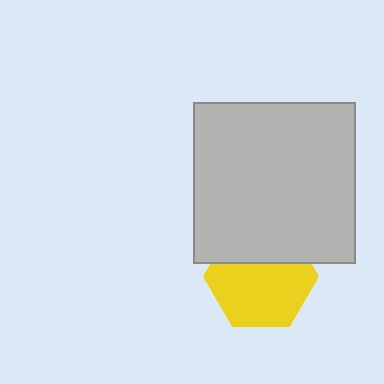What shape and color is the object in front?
The object in front is a light gray square.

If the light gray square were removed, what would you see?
You would see the complete yellow hexagon.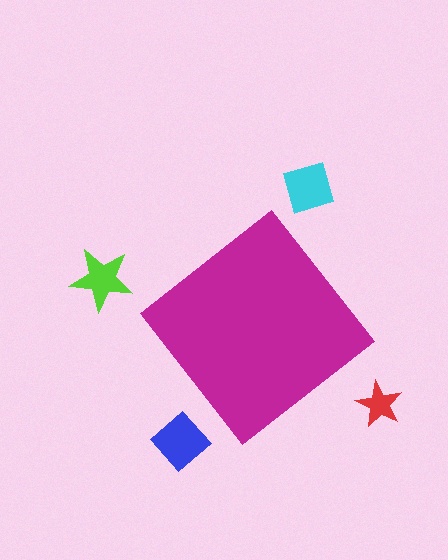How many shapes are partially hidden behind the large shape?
0 shapes are partially hidden.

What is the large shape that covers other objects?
A magenta diamond.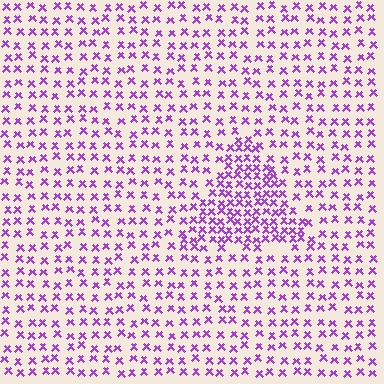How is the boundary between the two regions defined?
The boundary is defined by a change in element density (approximately 2.0x ratio). All elements are the same color, size, and shape.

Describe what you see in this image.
The image contains small purple elements arranged at two different densities. A triangle-shaped region is visible where the elements are more densely packed than the surrounding area.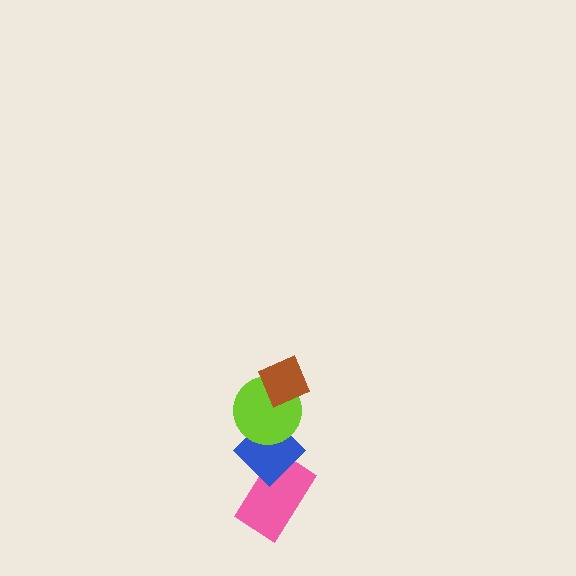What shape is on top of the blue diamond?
The lime circle is on top of the blue diamond.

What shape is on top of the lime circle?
The brown diamond is on top of the lime circle.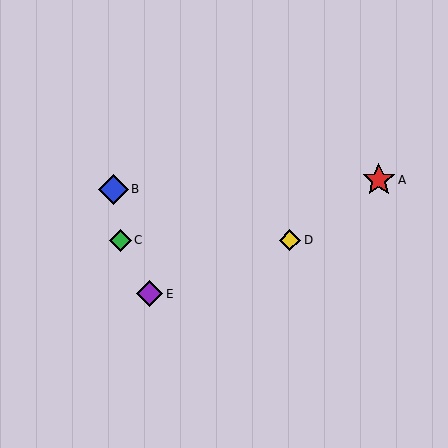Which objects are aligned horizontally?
Objects C, D are aligned horizontally.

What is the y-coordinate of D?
Object D is at y≈240.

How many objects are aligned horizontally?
2 objects (C, D) are aligned horizontally.